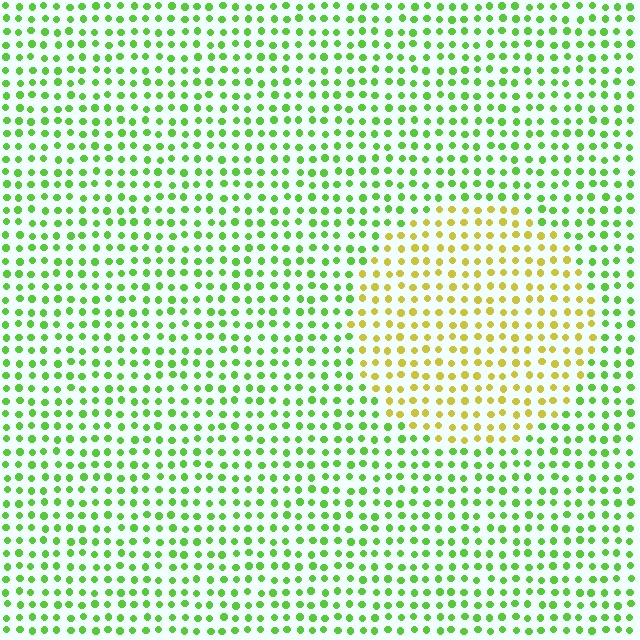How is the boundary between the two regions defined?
The boundary is defined purely by a slight shift in hue (about 50 degrees). Spacing, size, and orientation are identical on both sides.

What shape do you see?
I see a circle.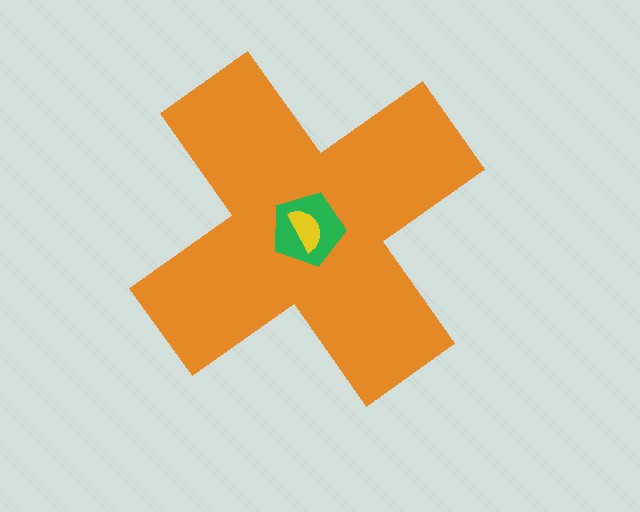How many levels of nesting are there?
3.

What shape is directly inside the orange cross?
The green pentagon.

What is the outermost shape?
The orange cross.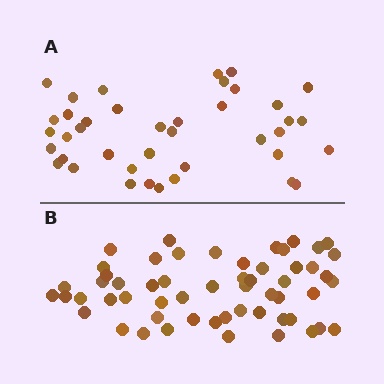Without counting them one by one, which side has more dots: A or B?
Region B (the bottom region) has more dots.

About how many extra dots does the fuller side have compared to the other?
Region B has approximately 15 more dots than region A.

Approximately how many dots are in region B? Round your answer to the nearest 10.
About 60 dots. (The exact count is 56, which rounds to 60.)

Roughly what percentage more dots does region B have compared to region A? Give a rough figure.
About 40% more.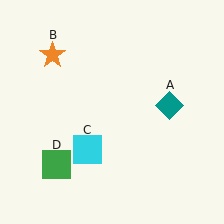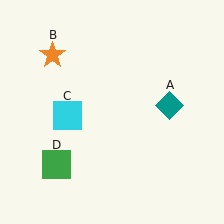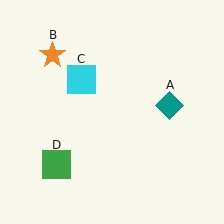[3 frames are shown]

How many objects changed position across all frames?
1 object changed position: cyan square (object C).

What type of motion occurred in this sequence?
The cyan square (object C) rotated clockwise around the center of the scene.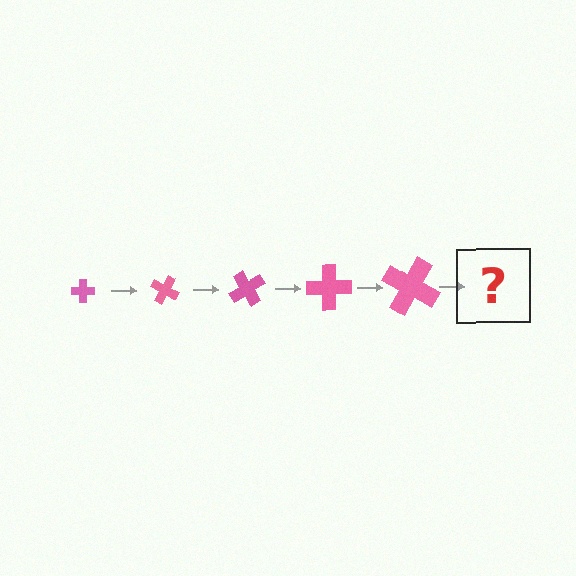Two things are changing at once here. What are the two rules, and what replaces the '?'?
The two rules are that the cross grows larger each step and it rotates 30 degrees each step. The '?' should be a cross, larger than the previous one and rotated 150 degrees from the start.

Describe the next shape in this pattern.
It should be a cross, larger than the previous one and rotated 150 degrees from the start.